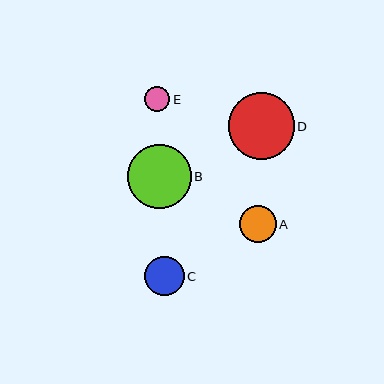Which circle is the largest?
Circle D is the largest with a size of approximately 66 pixels.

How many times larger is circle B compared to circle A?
Circle B is approximately 1.7 times the size of circle A.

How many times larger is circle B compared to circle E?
Circle B is approximately 2.6 times the size of circle E.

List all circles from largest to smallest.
From largest to smallest: D, B, C, A, E.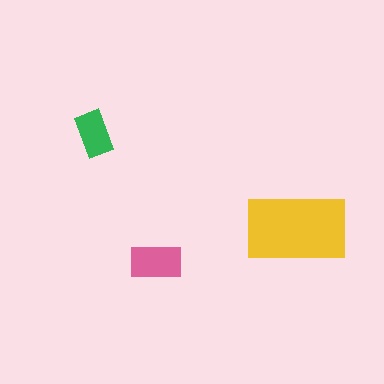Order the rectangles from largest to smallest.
the yellow one, the pink one, the green one.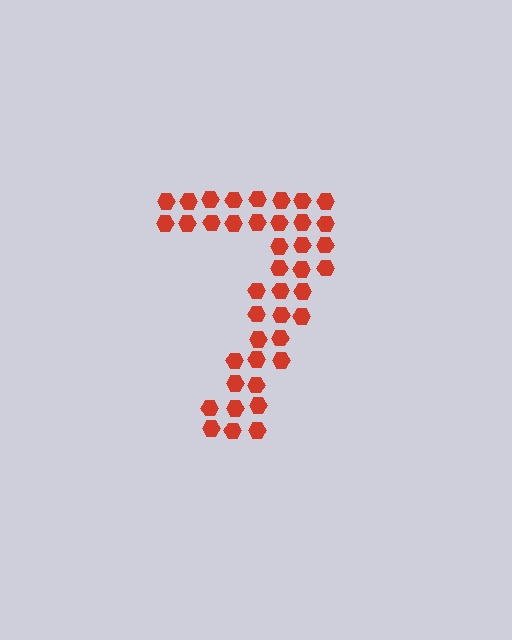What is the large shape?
The large shape is the digit 7.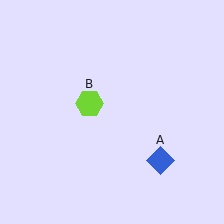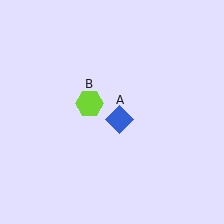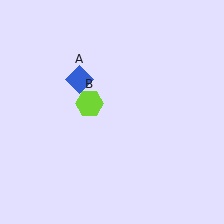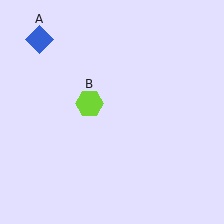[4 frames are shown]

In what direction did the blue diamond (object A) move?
The blue diamond (object A) moved up and to the left.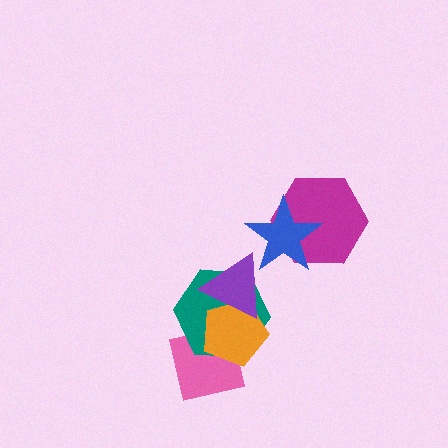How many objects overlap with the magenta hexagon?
1 object overlaps with the magenta hexagon.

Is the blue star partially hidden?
No, no other shape covers it.